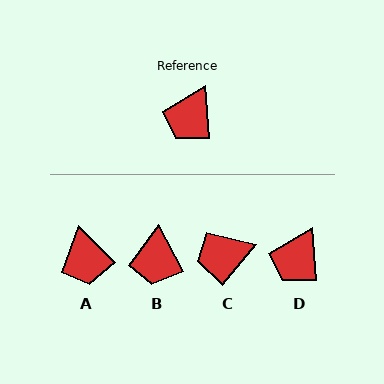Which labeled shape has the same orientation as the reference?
D.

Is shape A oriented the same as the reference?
No, it is off by about 41 degrees.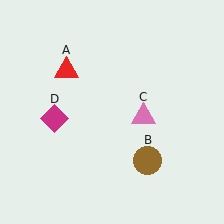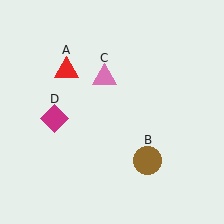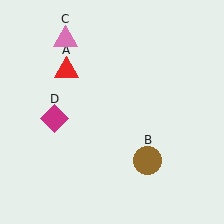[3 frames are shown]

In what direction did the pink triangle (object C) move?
The pink triangle (object C) moved up and to the left.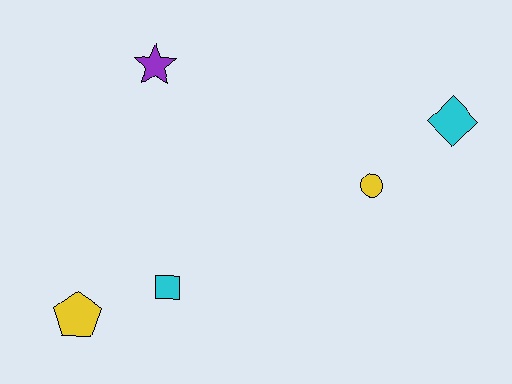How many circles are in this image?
There is 1 circle.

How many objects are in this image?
There are 5 objects.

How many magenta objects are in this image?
There are no magenta objects.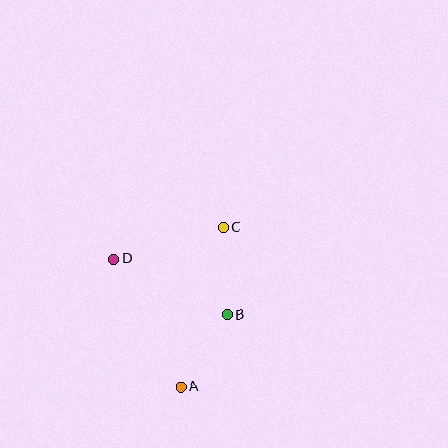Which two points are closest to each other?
Points A and B are closest to each other.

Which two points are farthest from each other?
Points A and C are farthest from each other.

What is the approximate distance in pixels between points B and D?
The distance between B and D is approximately 126 pixels.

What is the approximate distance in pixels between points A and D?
The distance between A and D is approximately 144 pixels.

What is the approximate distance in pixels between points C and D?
The distance between C and D is approximately 114 pixels.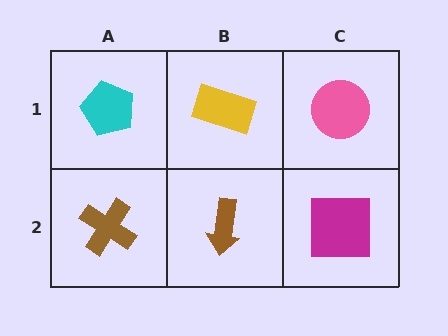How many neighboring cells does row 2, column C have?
2.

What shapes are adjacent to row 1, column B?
A brown arrow (row 2, column B), a cyan pentagon (row 1, column A), a pink circle (row 1, column C).